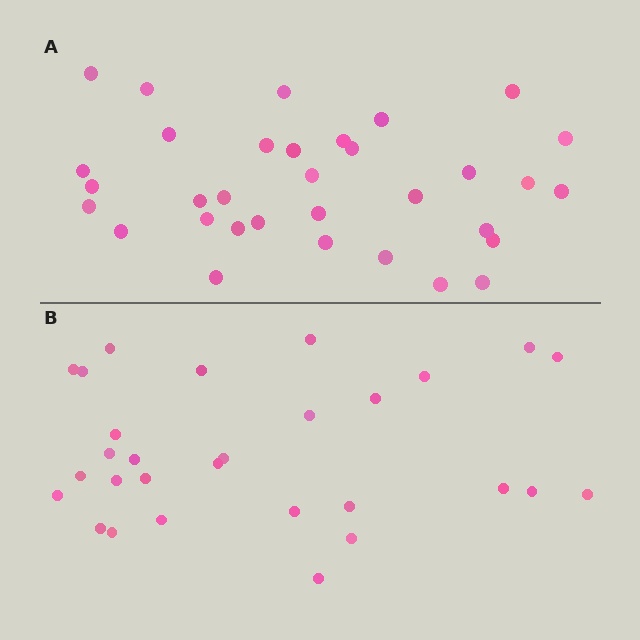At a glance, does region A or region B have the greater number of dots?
Region A (the top region) has more dots.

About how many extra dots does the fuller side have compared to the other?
Region A has about 4 more dots than region B.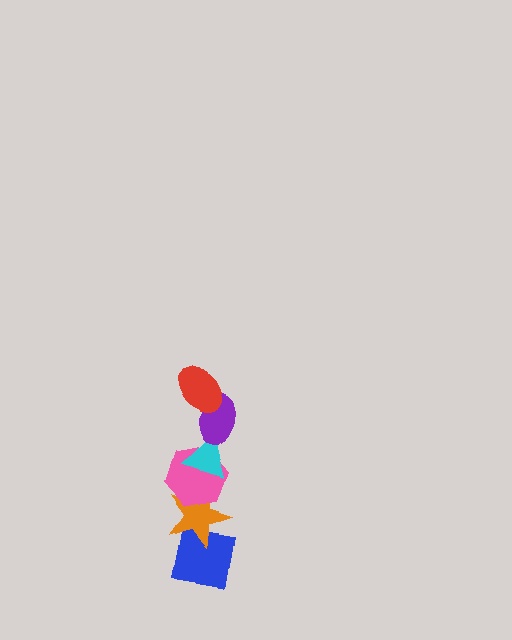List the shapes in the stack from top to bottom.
From top to bottom: the red ellipse, the purple ellipse, the cyan triangle, the pink hexagon, the orange star, the blue square.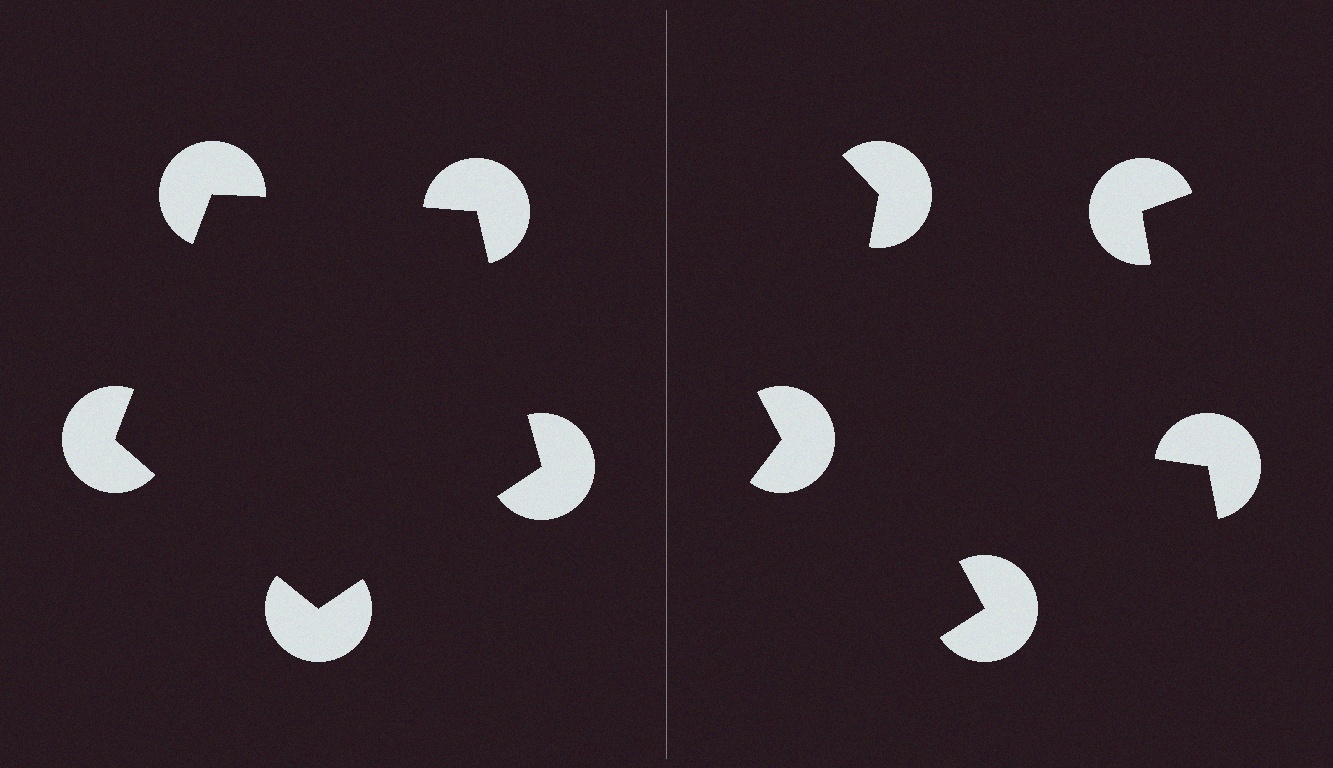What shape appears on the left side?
An illusory pentagon.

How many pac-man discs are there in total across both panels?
10 — 5 on each side.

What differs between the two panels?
The pac-man discs are positioned identically on both sides; only the wedge orientations differ. On the left they align to a pentagon; on the right they are misaligned.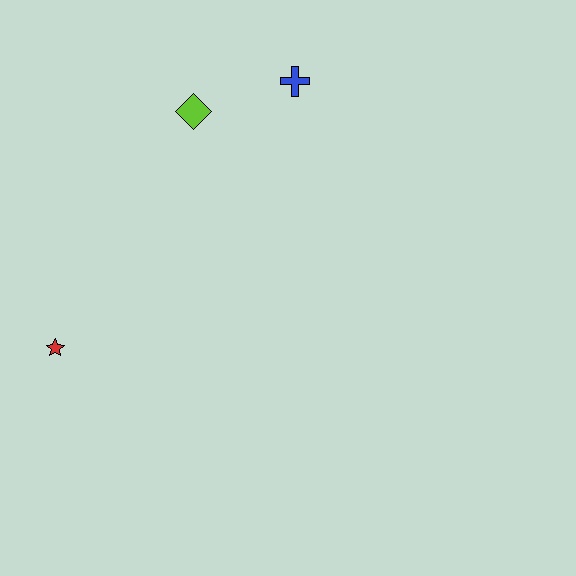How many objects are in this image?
There are 3 objects.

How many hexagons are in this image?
There are no hexagons.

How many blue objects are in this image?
There is 1 blue object.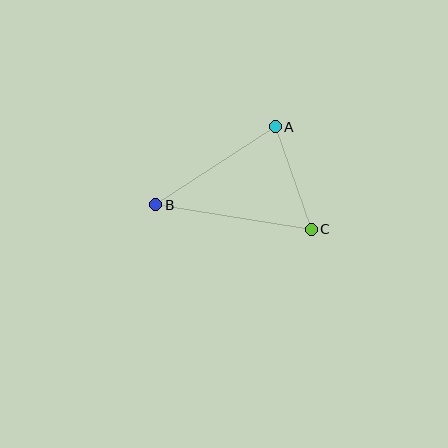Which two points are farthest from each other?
Points B and C are farthest from each other.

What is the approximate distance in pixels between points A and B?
The distance between A and B is approximately 143 pixels.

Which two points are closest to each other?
Points A and C are closest to each other.